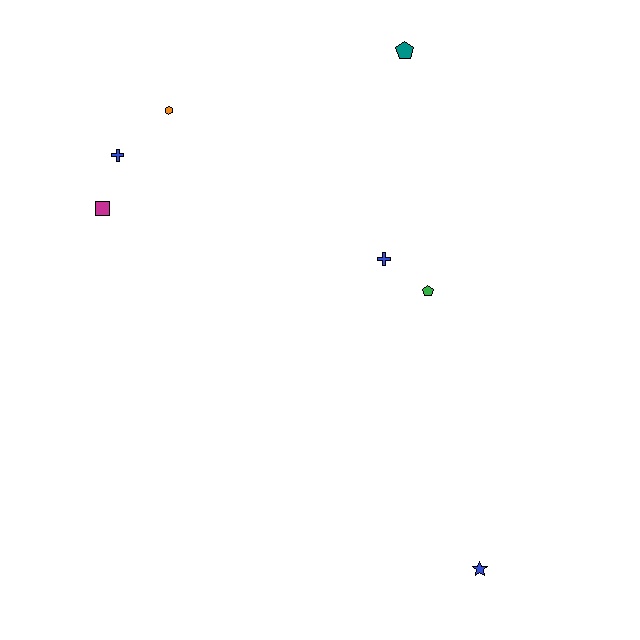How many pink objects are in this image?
There are no pink objects.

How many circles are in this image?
There are no circles.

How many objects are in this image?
There are 7 objects.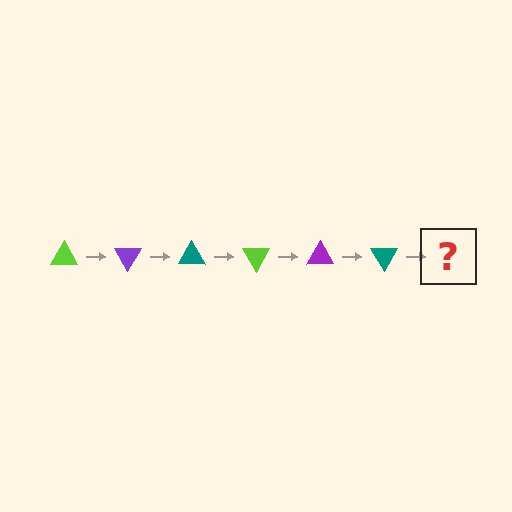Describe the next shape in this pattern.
It should be a lime triangle, rotated 360 degrees from the start.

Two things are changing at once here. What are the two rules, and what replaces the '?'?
The two rules are that it rotates 60 degrees each step and the color cycles through lime, purple, and teal. The '?' should be a lime triangle, rotated 360 degrees from the start.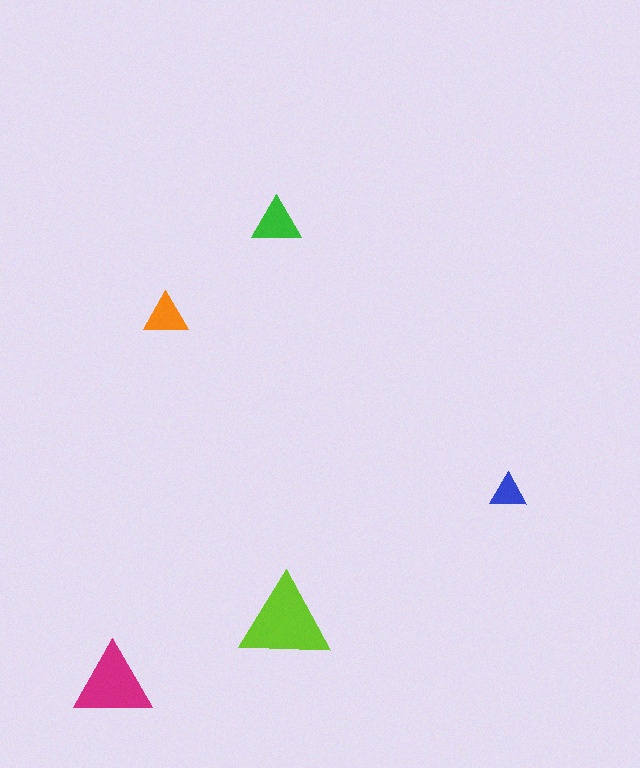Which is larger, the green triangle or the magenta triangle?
The magenta one.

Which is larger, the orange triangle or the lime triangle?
The lime one.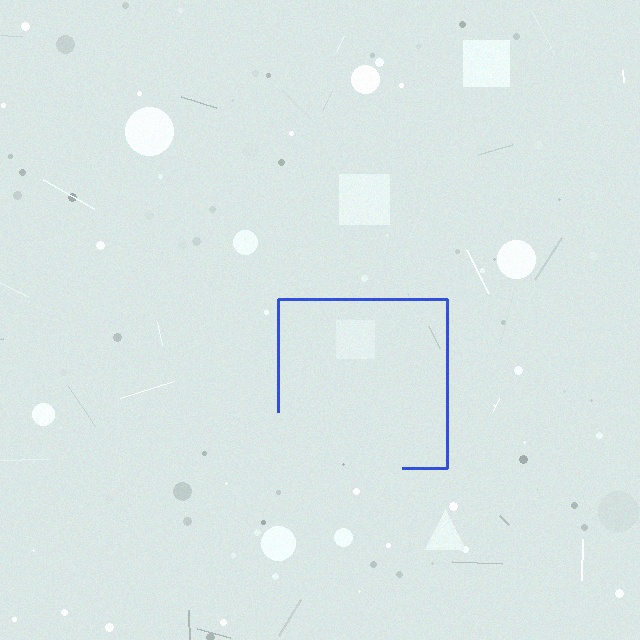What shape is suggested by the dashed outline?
The dashed outline suggests a square.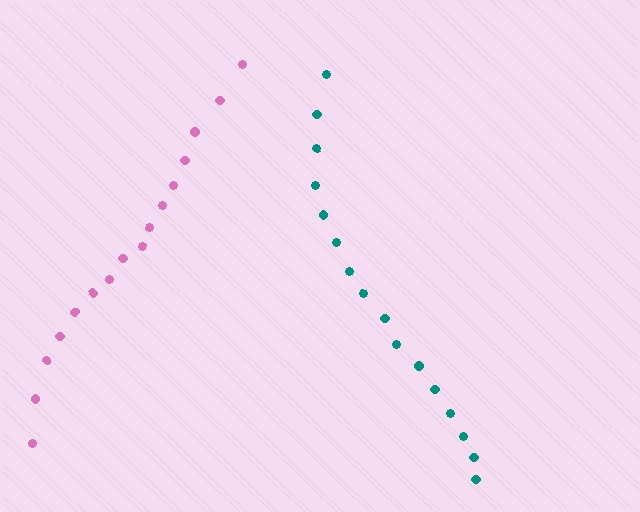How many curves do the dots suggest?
There are 2 distinct paths.